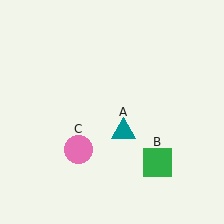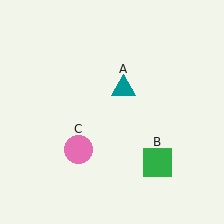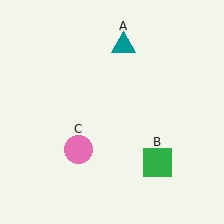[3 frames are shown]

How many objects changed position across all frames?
1 object changed position: teal triangle (object A).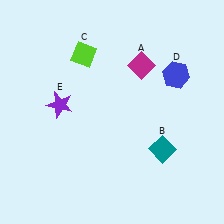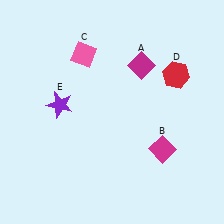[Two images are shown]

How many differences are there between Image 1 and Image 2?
There are 3 differences between the two images.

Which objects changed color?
B changed from teal to magenta. C changed from lime to pink. D changed from blue to red.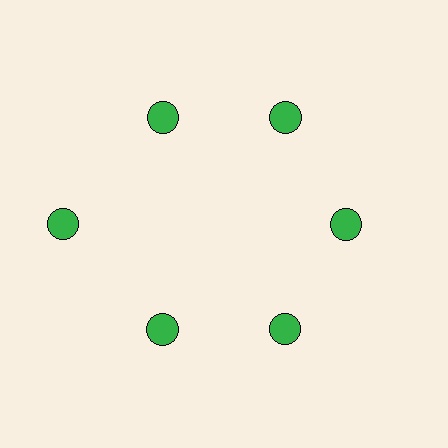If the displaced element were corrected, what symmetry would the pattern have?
It would have 6-fold rotational symmetry — the pattern would map onto itself every 60 degrees.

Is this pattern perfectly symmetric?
No. The 6 green circles are arranged in a ring, but one element near the 9 o'clock position is pushed outward from the center, breaking the 6-fold rotational symmetry.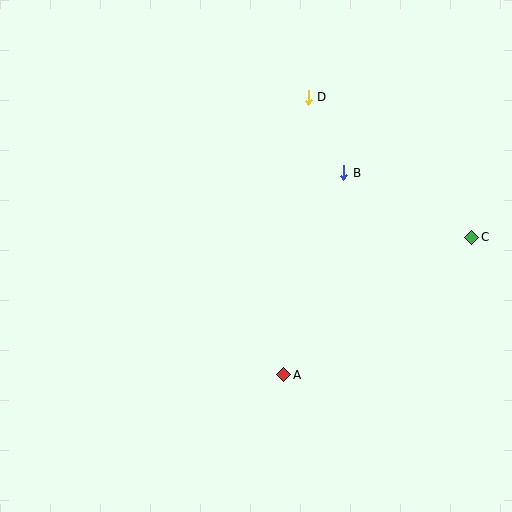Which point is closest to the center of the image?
Point B at (344, 173) is closest to the center.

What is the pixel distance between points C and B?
The distance between C and B is 143 pixels.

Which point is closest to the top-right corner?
Point D is closest to the top-right corner.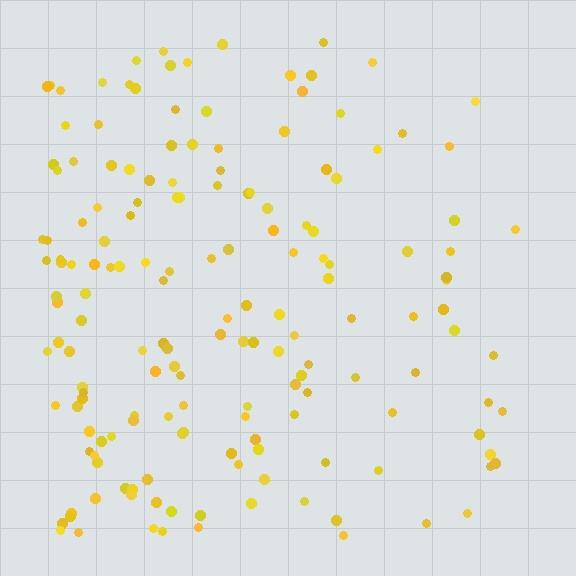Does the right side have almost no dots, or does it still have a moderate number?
Still a moderate number, just noticeably fewer than the left.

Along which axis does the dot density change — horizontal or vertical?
Horizontal.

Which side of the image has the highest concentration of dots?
The left.